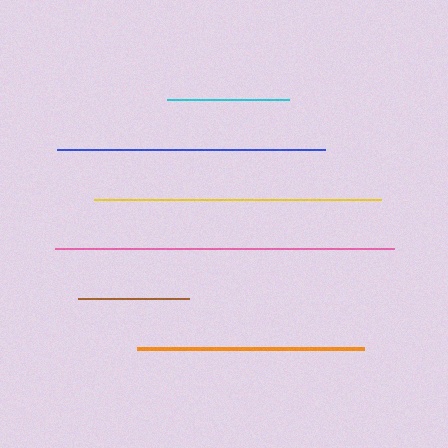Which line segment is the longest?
The pink line is the longest at approximately 339 pixels.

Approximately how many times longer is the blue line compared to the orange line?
The blue line is approximately 1.2 times the length of the orange line.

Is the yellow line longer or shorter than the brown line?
The yellow line is longer than the brown line.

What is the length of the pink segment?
The pink segment is approximately 339 pixels long.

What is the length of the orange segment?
The orange segment is approximately 227 pixels long.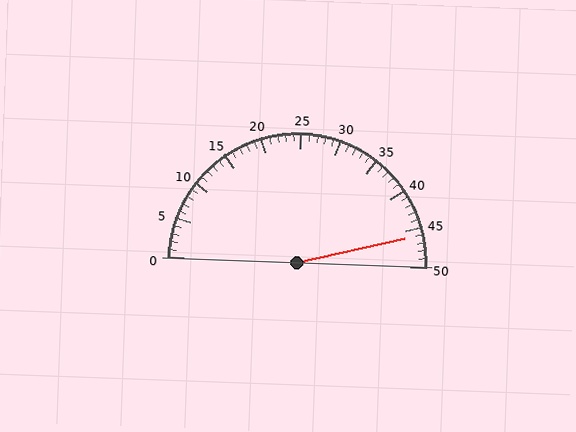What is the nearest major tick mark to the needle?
The nearest major tick mark is 45.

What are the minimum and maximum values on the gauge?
The gauge ranges from 0 to 50.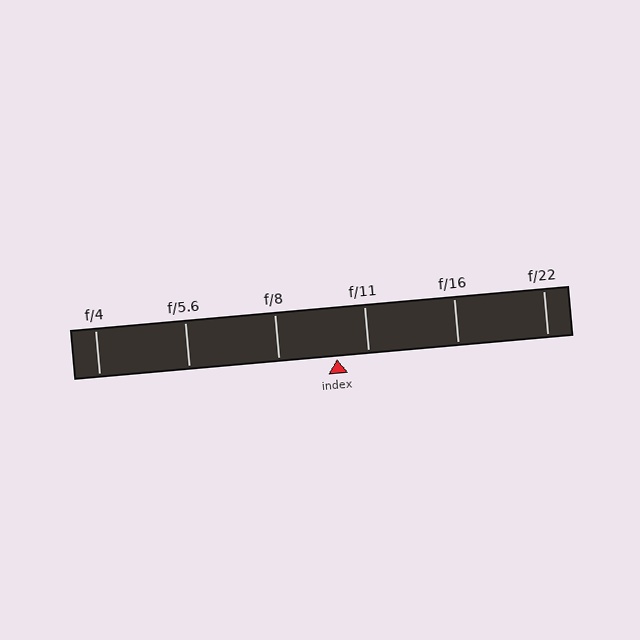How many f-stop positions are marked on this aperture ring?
There are 6 f-stop positions marked.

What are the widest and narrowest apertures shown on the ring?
The widest aperture shown is f/4 and the narrowest is f/22.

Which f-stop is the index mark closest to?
The index mark is closest to f/11.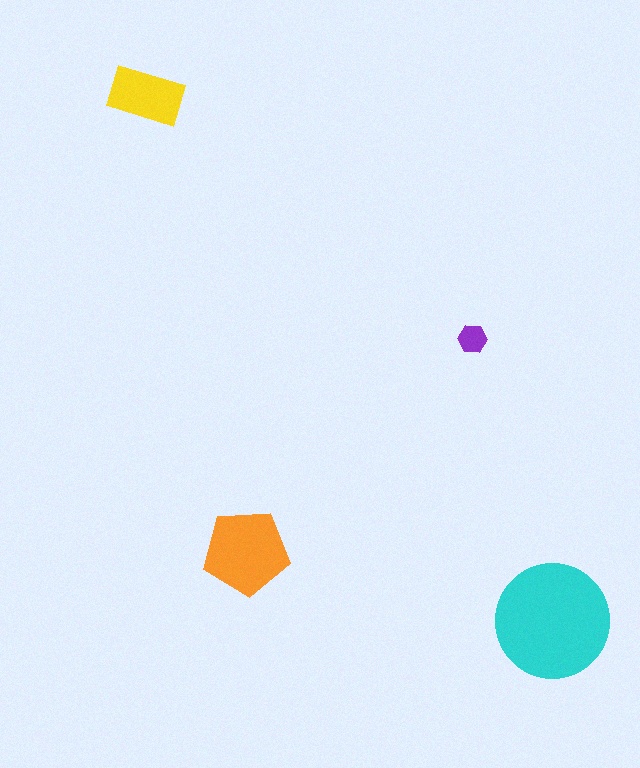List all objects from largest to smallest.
The cyan circle, the orange pentagon, the yellow rectangle, the purple hexagon.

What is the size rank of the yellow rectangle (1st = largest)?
3rd.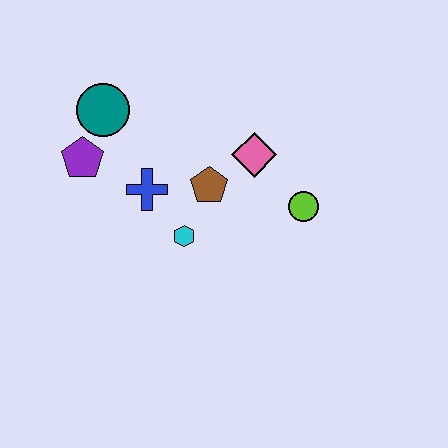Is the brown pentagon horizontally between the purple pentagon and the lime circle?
Yes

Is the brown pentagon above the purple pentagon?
No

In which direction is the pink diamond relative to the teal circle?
The pink diamond is to the right of the teal circle.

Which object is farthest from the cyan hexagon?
The teal circle is farthest from the cyan hexagon.